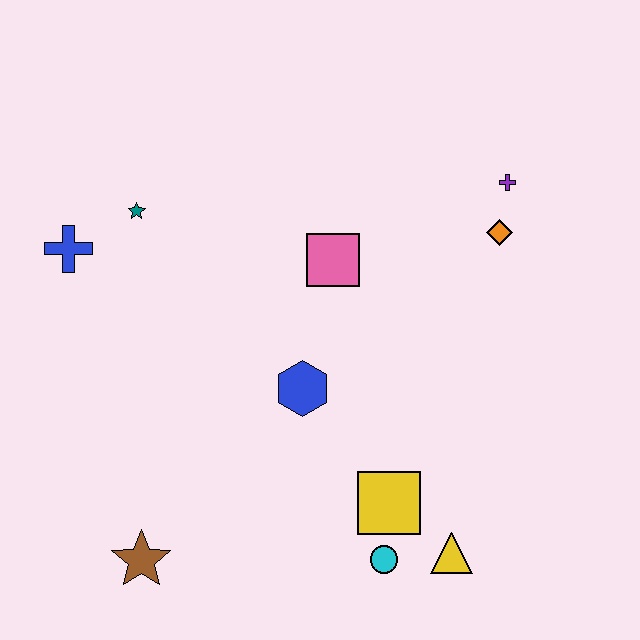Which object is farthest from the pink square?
The brown star is farthest from the pink square.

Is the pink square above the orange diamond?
No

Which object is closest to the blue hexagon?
The pink square is closest to the blue hexagon.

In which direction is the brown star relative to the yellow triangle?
The brown star is to the left of the yellow triangle.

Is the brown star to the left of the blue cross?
No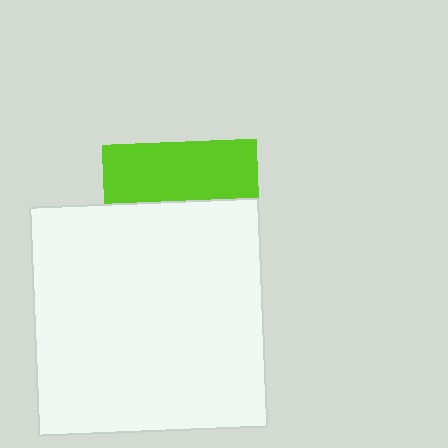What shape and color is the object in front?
The object in front is a white square.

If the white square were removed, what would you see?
You would see the complete lime square.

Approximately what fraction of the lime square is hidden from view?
Roughly 61% of the lime square is hidden behind the white square.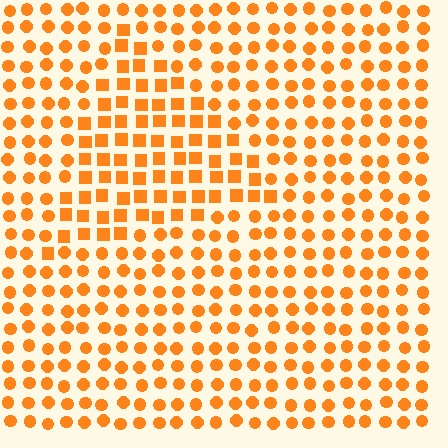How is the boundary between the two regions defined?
The boundary is defined by a change in element shape: squares inside vs. circles outside. All elements share the same color and spacing.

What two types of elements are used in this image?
The image uses squares inside the triangle region and circles outside it.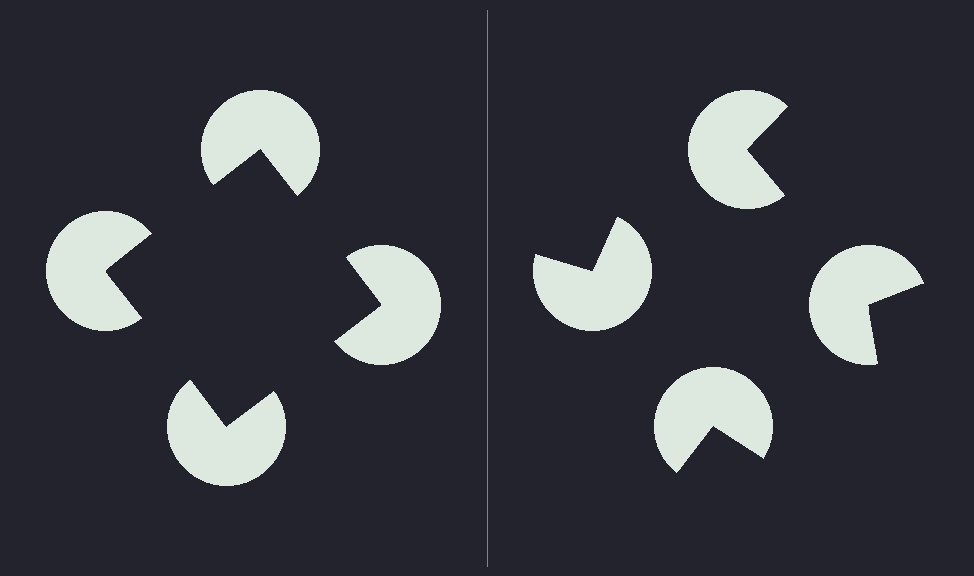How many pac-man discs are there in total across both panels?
8 — 4 on each side.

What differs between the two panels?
The pac-man discs are positioned identically on both sides; only the wedge orientations differ. On the left they align to a square; on the right they are misaligned.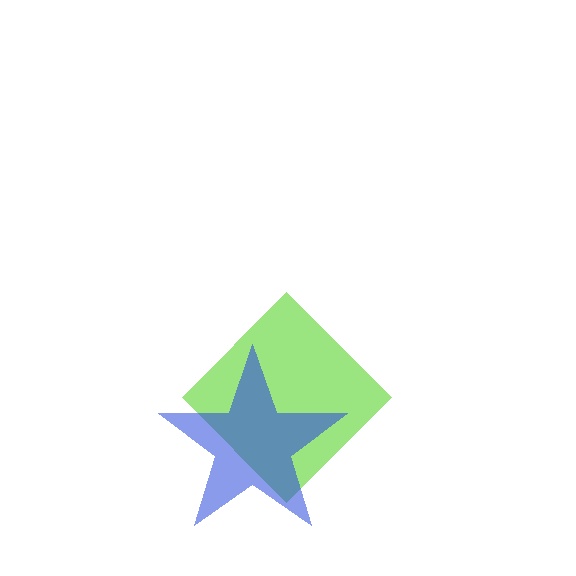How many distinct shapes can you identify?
There are 2 distinct shapes: a lime diamond, a blue star.